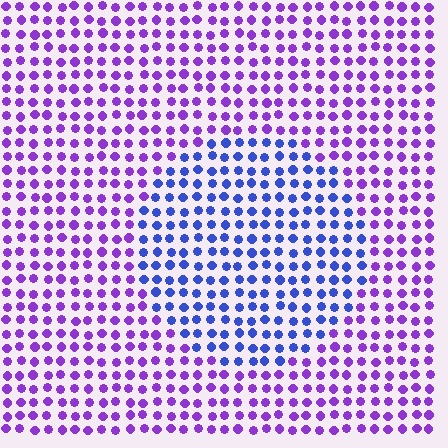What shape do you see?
I see a circle.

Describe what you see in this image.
The image is filled with small purple elements in a uniform arrangement. A circle-shaped region is visible where the elements are tinted to a slightly different hue, forming a subtle color boundary.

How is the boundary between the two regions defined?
The boundary is defined purely by a slight shift in hue (about 44 degrees). Spacing, size, and orientation are identical on both sides.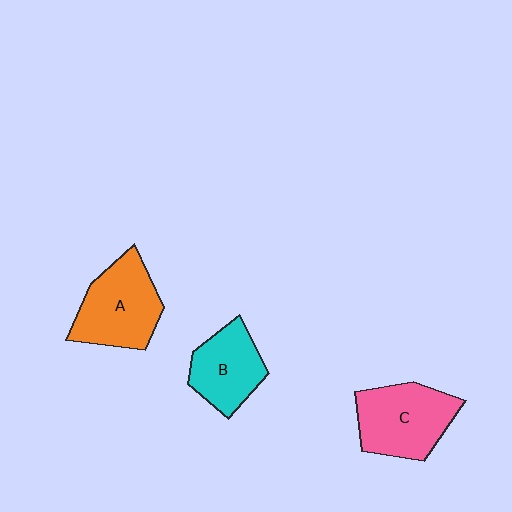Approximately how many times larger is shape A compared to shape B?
Approximately 1.3 times.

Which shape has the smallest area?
Shape B (cyan).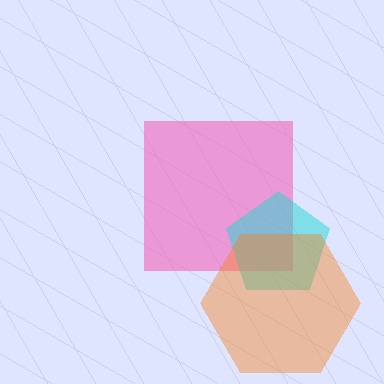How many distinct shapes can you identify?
There are 3 distinct shapes: a pink square, a cyan pentagon, an orange hexagon.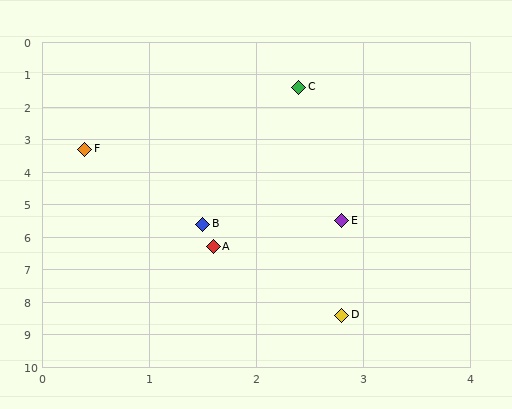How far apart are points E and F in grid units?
Points E and F are about 3.3 grid units apart.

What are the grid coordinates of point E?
Point E is at approximately (2.8, 5.5).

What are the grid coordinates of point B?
Point B is at approximately (1.5, 5.6).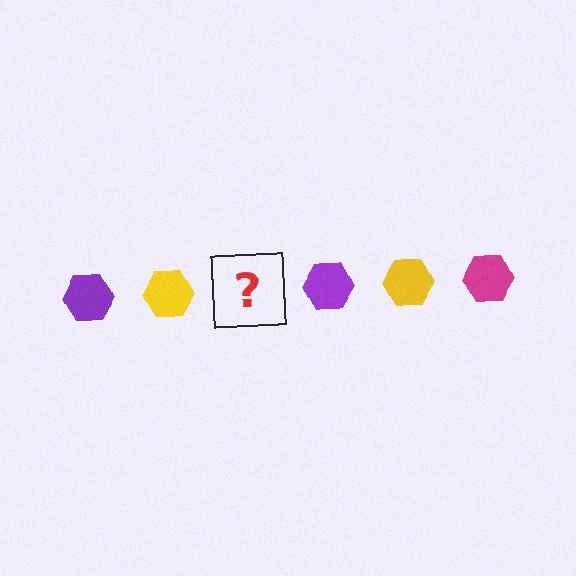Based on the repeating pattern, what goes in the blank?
The blank should be a magenta hexagon.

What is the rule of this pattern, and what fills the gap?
The rule is that the pattern cycles through purple, yellow, magenta hexagons. The gap should be filled with a magenta hexagon.